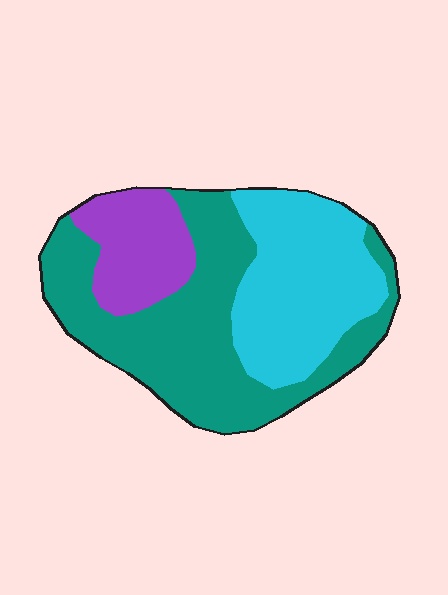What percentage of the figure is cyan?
Cyan covers about 35% of the figure.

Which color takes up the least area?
Purple, at roughly 15%.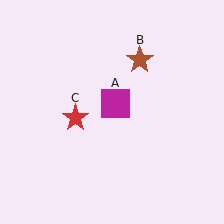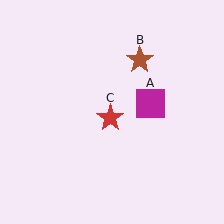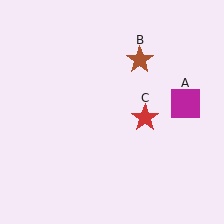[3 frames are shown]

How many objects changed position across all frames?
2 objects changed position: magenta square (object A), red star (object C).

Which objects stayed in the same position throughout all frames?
Brown star (object B) remained stationary.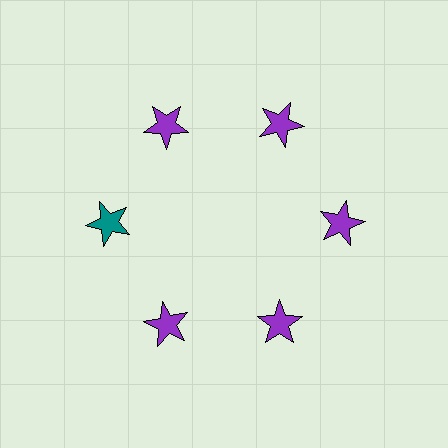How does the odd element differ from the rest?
It has a different color: teal instead of purple.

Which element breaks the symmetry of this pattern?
The teal star at roughly the 9 o'clock position breaks the symmetry. All other shapes are purple stars.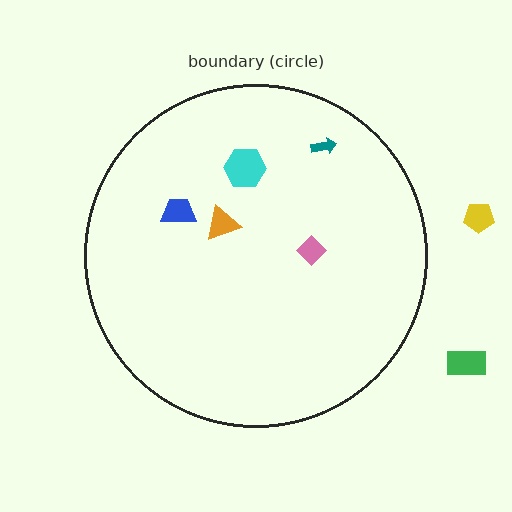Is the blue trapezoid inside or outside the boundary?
Inside.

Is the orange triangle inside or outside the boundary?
Inside.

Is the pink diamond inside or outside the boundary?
Inside.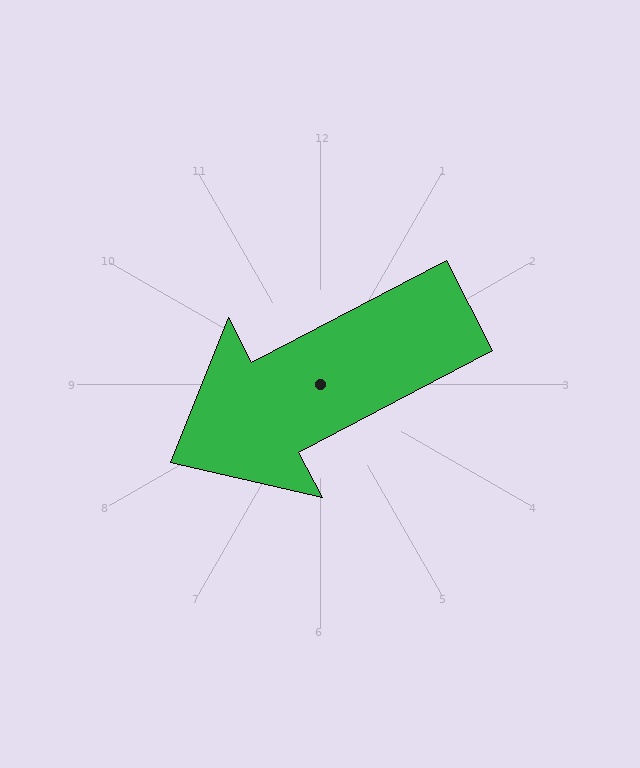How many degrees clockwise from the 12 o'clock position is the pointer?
Approximately 242 degrees.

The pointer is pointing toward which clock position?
Roughly 8 o'clock.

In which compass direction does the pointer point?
Southwest.